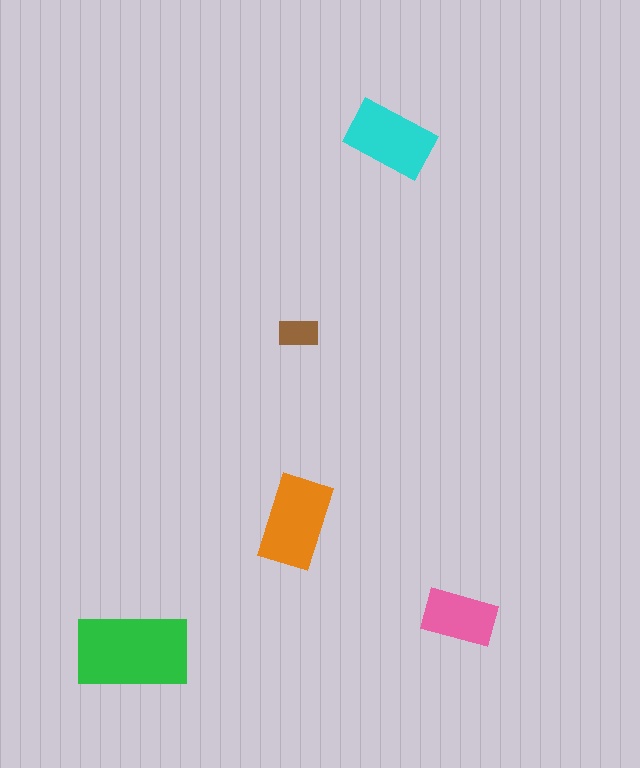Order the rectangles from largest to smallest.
the green one, the orange one, the cyan one, the pink one, the brown one.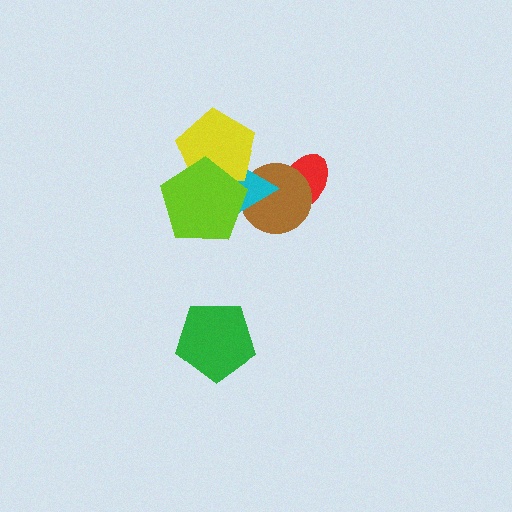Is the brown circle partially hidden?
Yes, it is partially covered by another shape.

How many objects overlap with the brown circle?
2 objects overlap with the brown circle.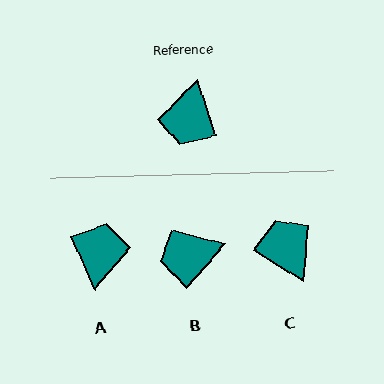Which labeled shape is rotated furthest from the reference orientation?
A, about 174 degrees away.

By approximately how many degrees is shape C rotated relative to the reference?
Approximately 139 degrees clockwise.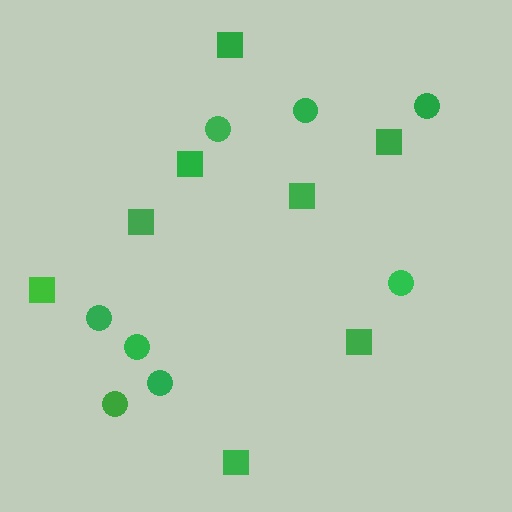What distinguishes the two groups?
There are 2 groups: one group of squares (8) and one group of circles (8).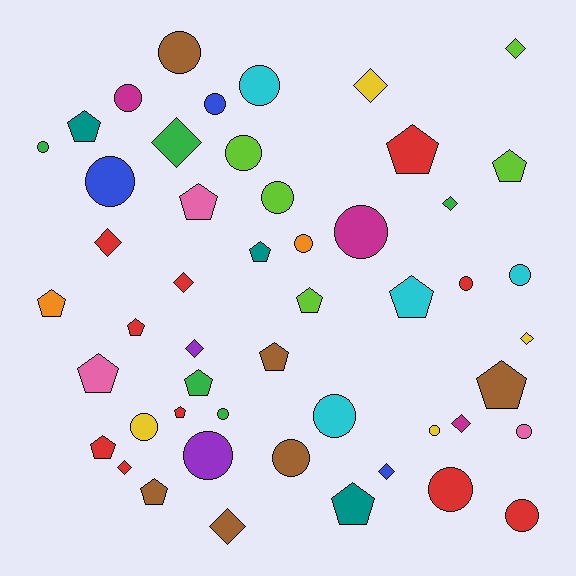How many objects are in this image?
There are 50 objects.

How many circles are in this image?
There are 21 circles.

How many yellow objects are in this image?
There are 4 yellow objects.